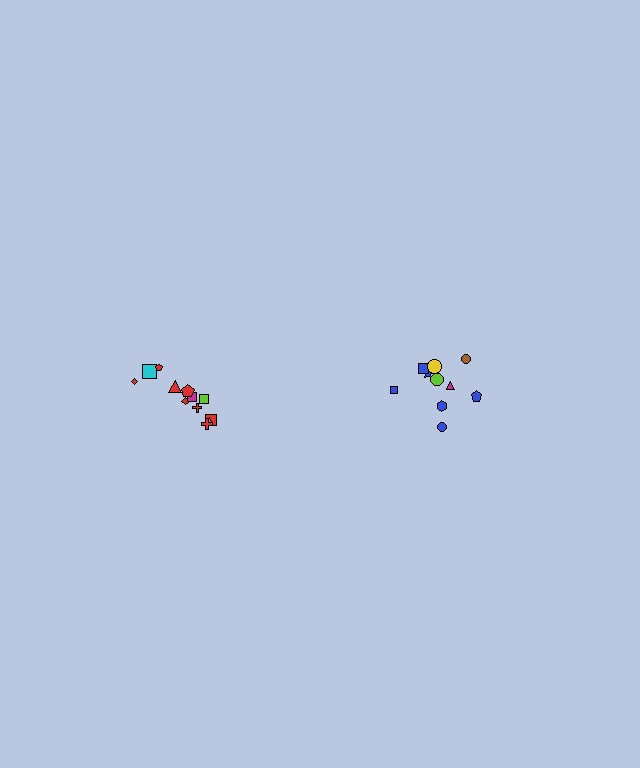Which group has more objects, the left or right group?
The left group.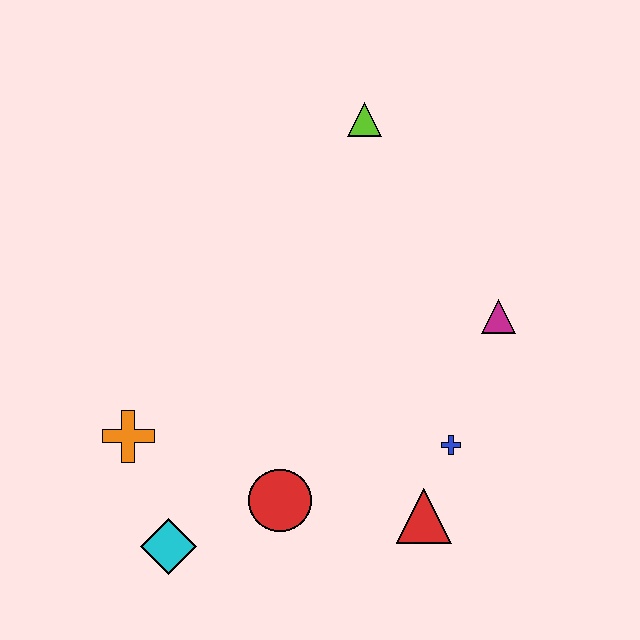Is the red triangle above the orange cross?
No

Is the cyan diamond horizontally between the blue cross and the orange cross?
Yes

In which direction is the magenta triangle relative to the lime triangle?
The magenta triangle is below the lime triangle.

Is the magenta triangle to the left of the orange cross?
No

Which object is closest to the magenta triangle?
The blue cross is closest to the magenta triangle.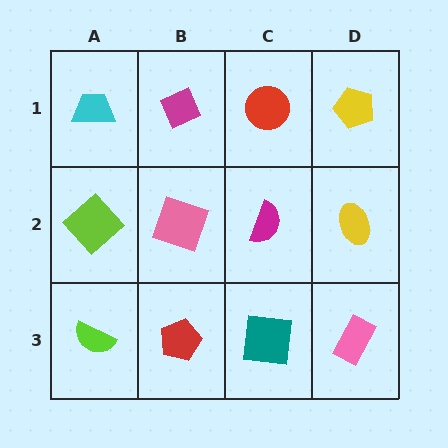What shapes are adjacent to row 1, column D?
A yellow ellipse (row 2, column D), a red circle (row 1, column C).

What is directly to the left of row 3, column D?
A teal square.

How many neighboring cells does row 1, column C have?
3.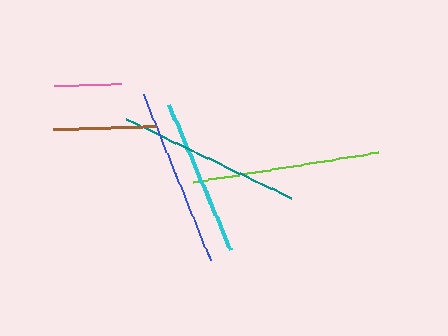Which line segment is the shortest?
The pink line is the shortest at approximately 66 pixels.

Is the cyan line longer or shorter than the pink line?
The cyan line is longer than the pink line.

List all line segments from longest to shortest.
From longest to shortest: lime, teal, blue, cyan, brown, pink.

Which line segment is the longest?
The lime line is the longest at approximately 186 pixels.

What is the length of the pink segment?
The pink segment is approximately 66 pixels long.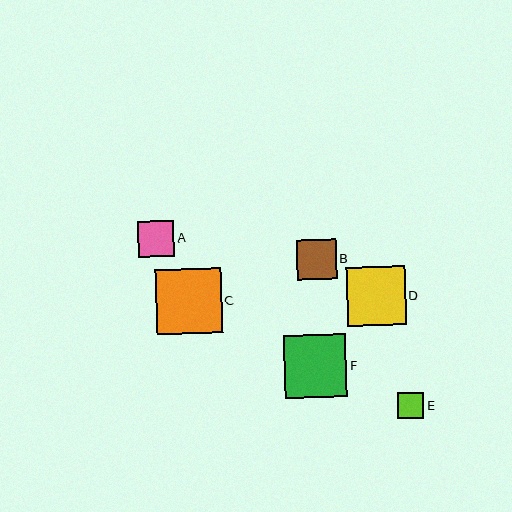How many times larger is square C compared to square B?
Square C is approximately 1.6 times the size of square B.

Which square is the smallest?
Square E is the smallest with a size of approximately 26 pixels.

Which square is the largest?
Square C is the largest with a size of approximately 65 pixels.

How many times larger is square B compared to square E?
Square B is approximately 1.5 times the size of square E.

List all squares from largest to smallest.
From largest to smallest: C, F, D, B, A, E.